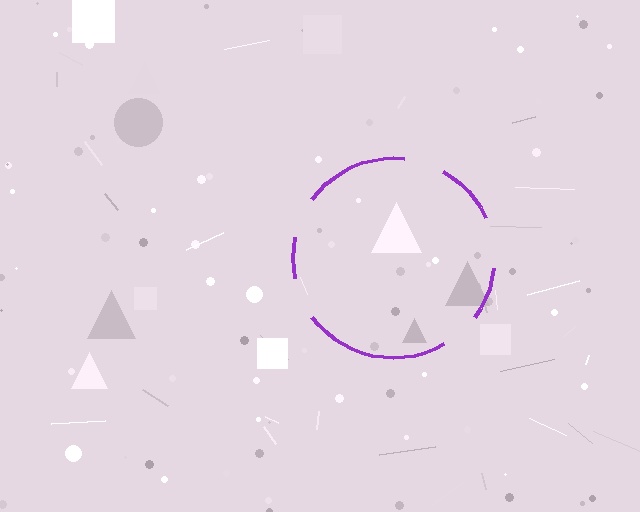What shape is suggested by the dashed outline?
The dashed outline suggests a circle.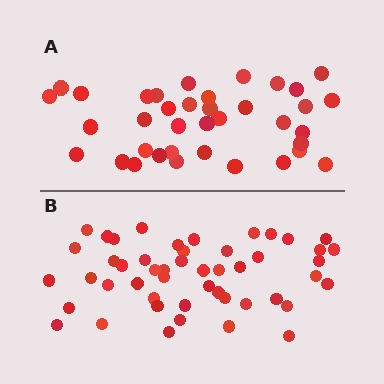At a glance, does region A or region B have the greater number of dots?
Region B (the bottom region) has more dots.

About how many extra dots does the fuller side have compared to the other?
Region B has roughly 12 or so more dots than region A.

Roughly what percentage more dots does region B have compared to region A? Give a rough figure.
About 30% more.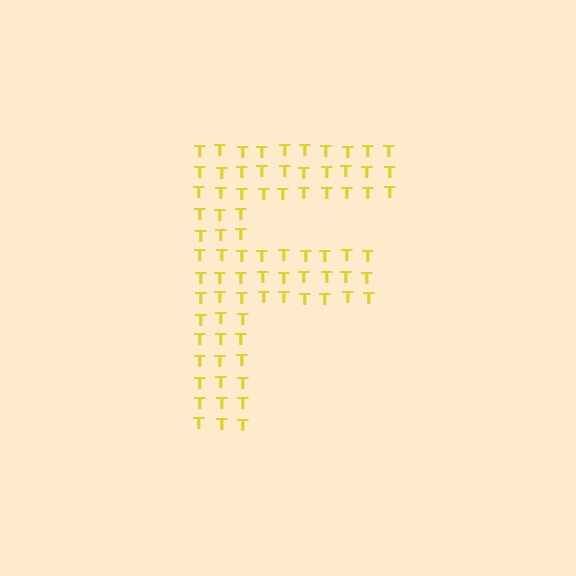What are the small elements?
The small elements are letter T's.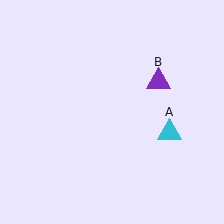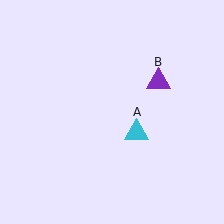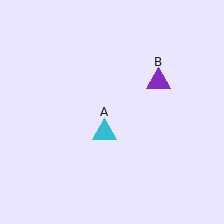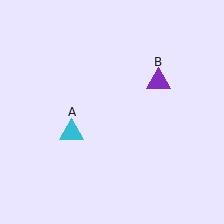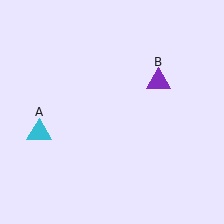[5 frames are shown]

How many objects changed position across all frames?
1 object changed position: cyan triangle (object A).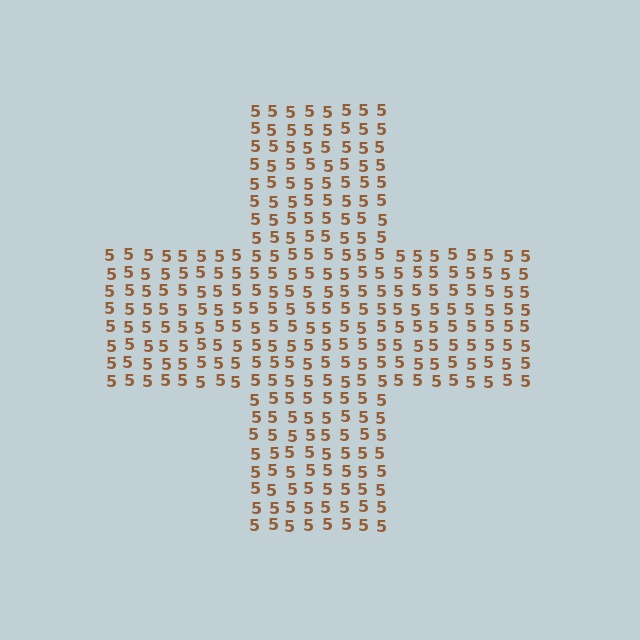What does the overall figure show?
The overall figure shows a cross.